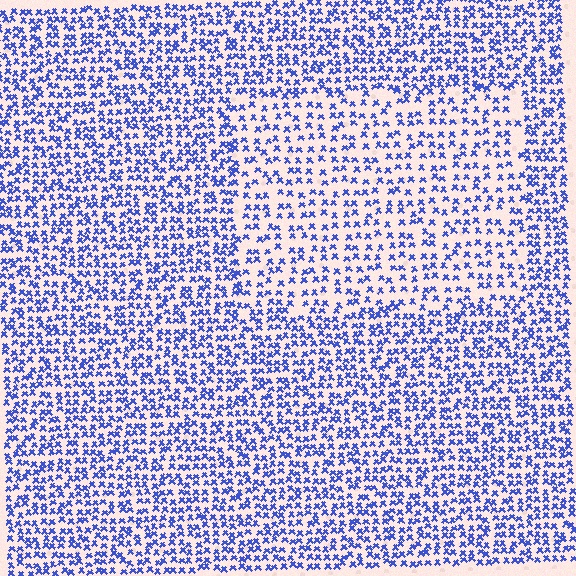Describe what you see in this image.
The image contains small blue elements arranged at two different densities. A rectangle-shaped region is visible where the elements are less densely packed than the surrounding area.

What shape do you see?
I see a rectangle.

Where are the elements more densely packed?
The elements are more densely packed outside the rectangle boundary.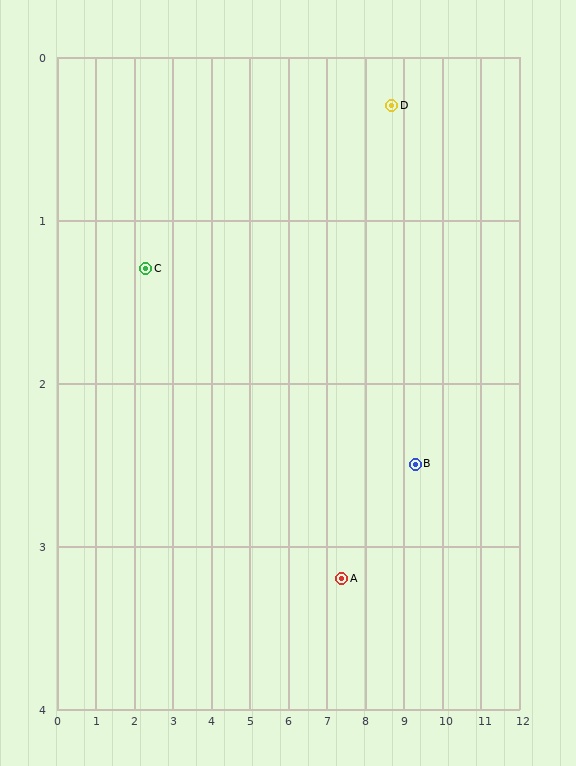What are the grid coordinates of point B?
Point B is at approximately (9.3, 2.5).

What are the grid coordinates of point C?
Point C is at approximately (2.3, 1.3).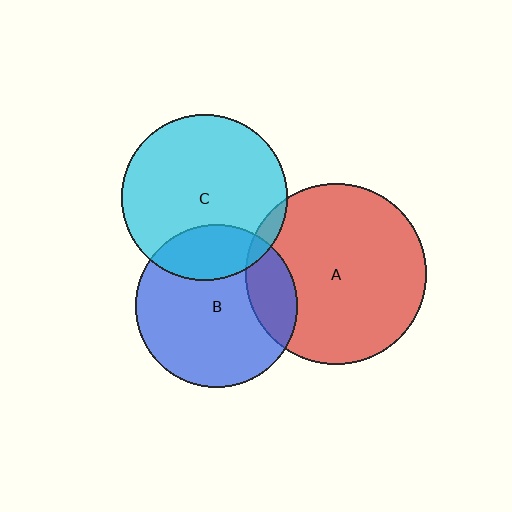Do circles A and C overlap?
Yes.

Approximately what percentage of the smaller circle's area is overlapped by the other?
Approximately 5%.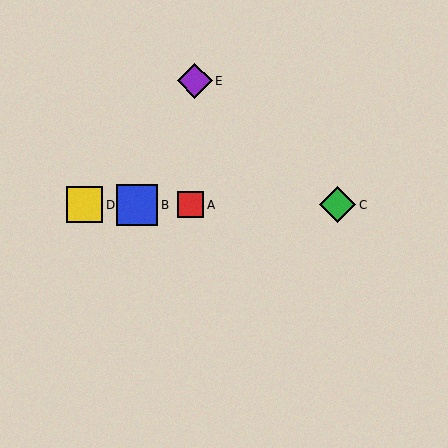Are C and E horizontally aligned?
No, C is at y≈205 and E is at y≈81.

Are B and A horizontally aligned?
Yes, both are at y≈205.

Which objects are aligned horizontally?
Objects A, B, C, D are aligned horizontally.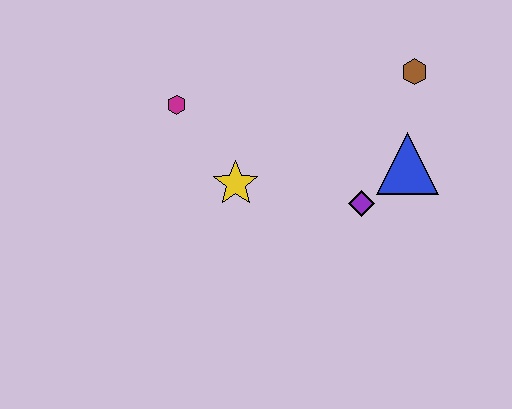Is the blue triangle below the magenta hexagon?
Yes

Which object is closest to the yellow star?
The magenta hexagon is closest to the yellow star.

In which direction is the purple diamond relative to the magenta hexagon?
The purple diamond is to the right of the magenta hexagon.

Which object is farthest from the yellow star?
The brown hexagon is farthest from the yellow star.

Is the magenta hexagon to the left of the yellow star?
Yes